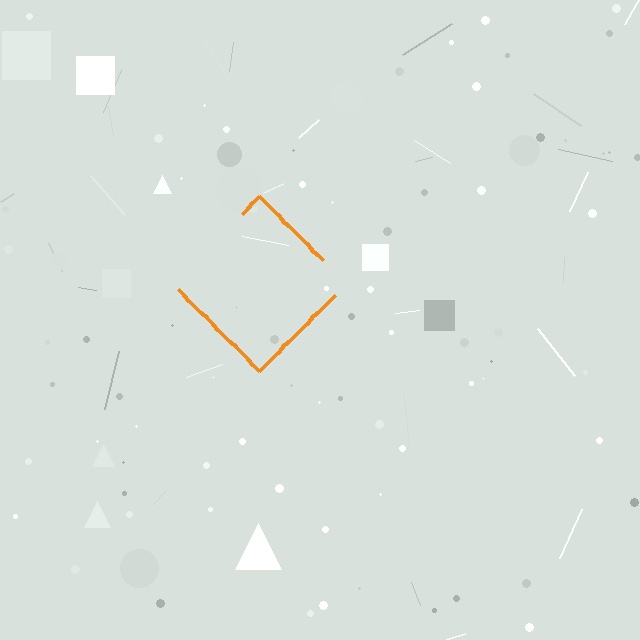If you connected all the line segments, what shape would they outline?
They would outline a diamond.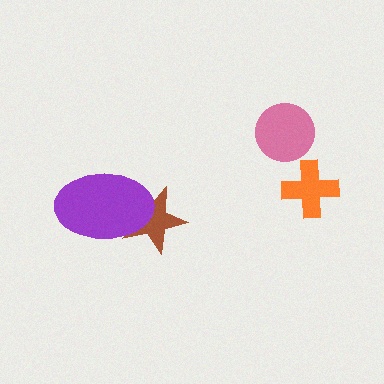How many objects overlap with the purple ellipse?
1 object overlaps with the purple ellipse.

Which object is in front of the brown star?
The purple ellipse is in front of the brown star.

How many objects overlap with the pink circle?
0 objects overlap with the pink circle.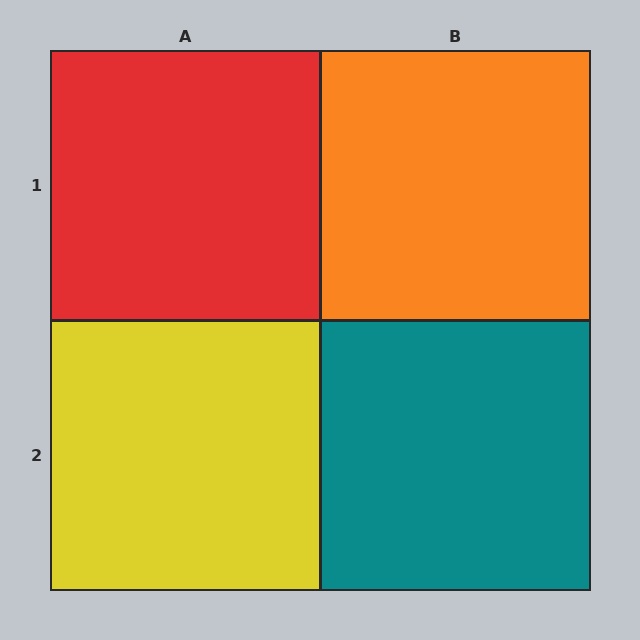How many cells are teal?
1 cell is teal.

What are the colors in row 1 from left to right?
Red, orange.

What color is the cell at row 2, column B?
Teal.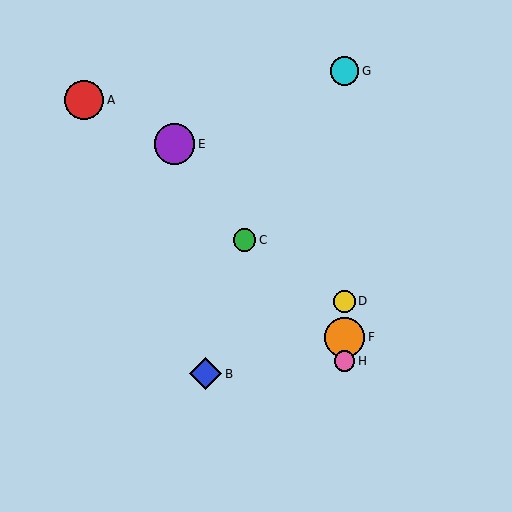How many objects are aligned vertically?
4 objects (D, F, G, H) are aligned vertically.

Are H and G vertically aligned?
Yes, both are at x≈345.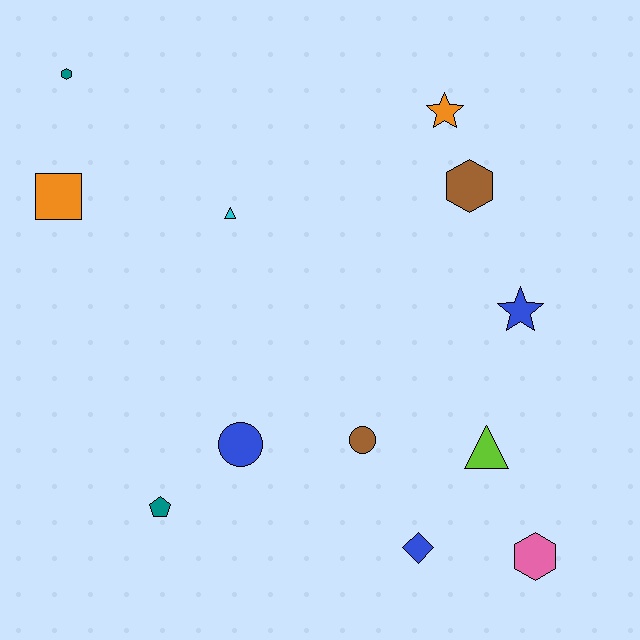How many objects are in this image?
There are 12 objects.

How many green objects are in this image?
There are no green objects.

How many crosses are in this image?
There are no crosses.